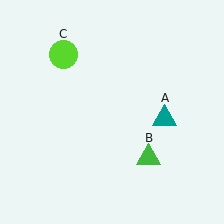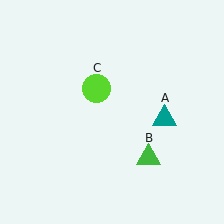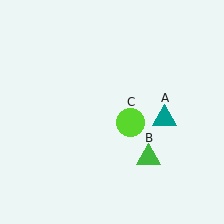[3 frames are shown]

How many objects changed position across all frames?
1 object changed position: lime circle (object C).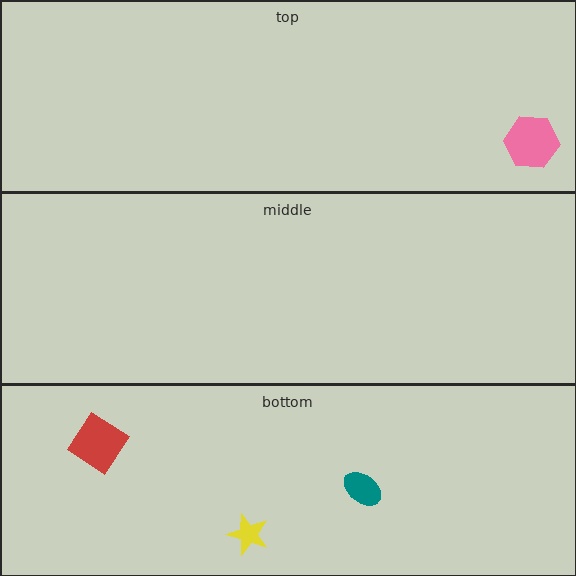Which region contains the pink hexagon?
The top region.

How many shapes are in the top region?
1.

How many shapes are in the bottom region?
3.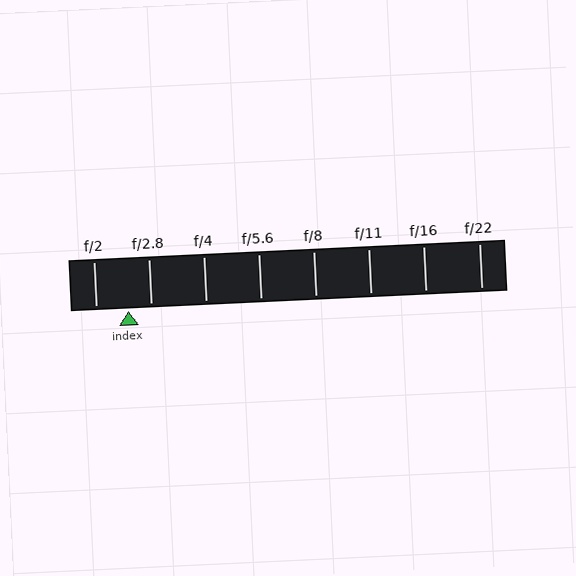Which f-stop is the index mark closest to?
The index mark is closest to f/2.8.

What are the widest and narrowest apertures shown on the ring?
The widest aperture shown is f/2 and the narrowest is f/22.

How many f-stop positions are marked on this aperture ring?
There are 8 f-stop positions marked.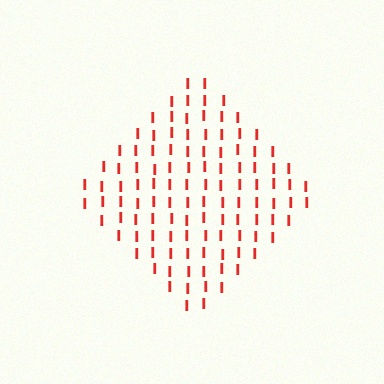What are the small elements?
The small elements are letter I's.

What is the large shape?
The large shape is a diamond.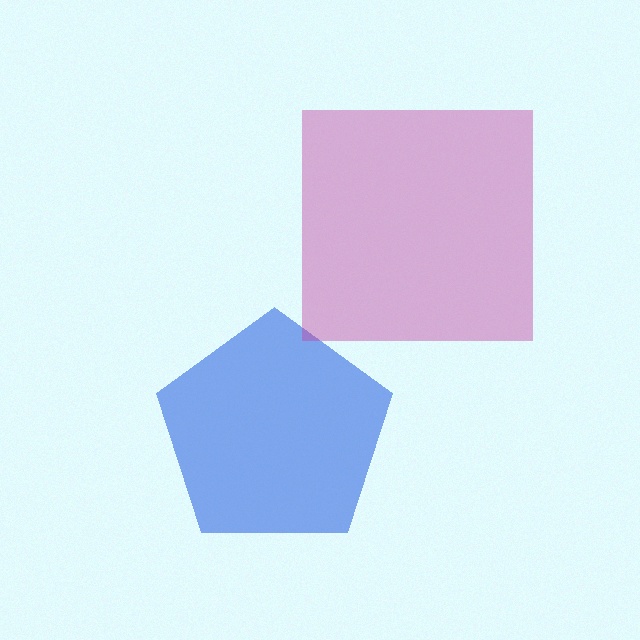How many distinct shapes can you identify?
There are 2 distinct shapes: a blue pentagon, a magenta square.